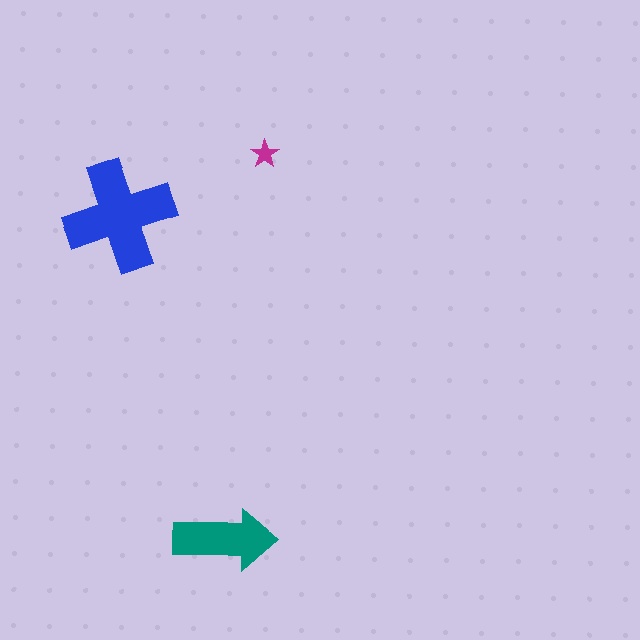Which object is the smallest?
The magenta star.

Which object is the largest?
The blue cross.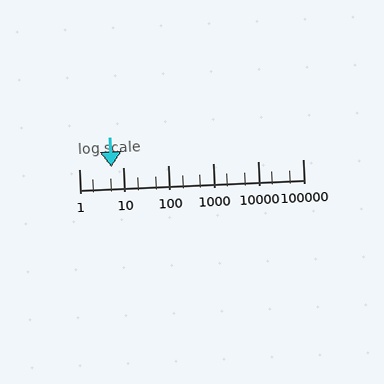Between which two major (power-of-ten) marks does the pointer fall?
The pointer is between 1 and 10.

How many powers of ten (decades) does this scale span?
The scale spans 5 decades, from 1 to 100000.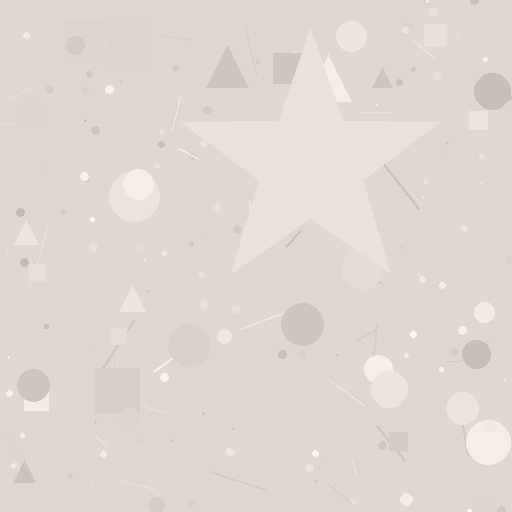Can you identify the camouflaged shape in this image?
The camouflaged shape is a star.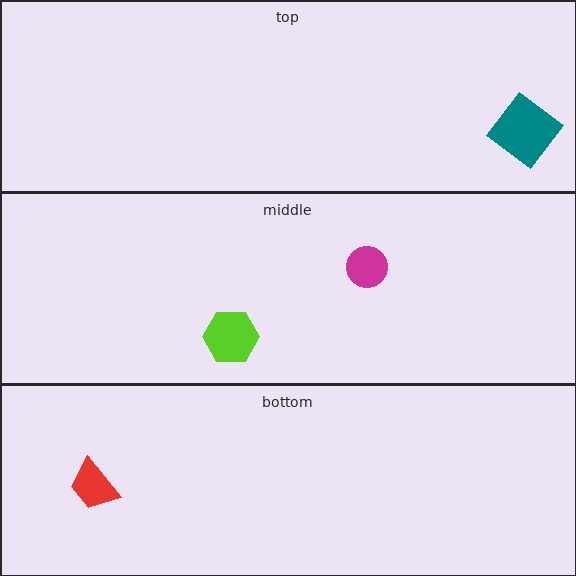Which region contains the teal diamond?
The top region.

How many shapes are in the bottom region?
1.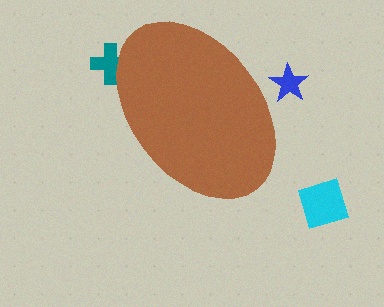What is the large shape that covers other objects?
A brown ellipse.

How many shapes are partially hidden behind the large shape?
2 shapes are partially hidden.